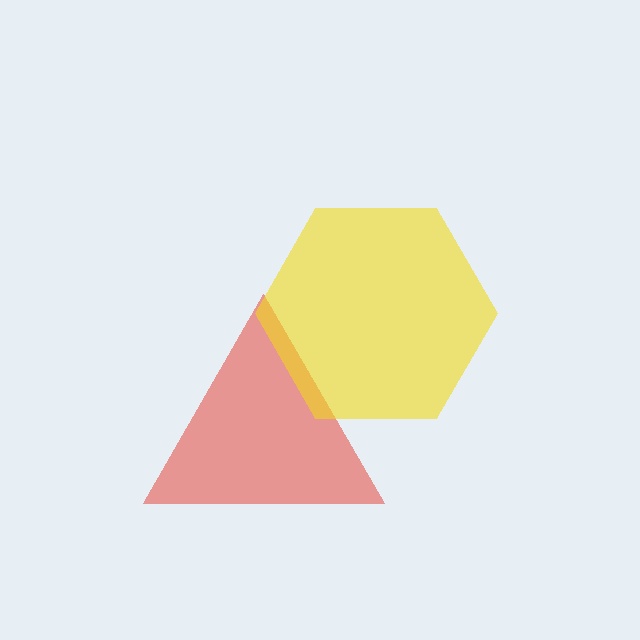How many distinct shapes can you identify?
There are 2 distinct shapes: a red triangle, a yellow hexagon.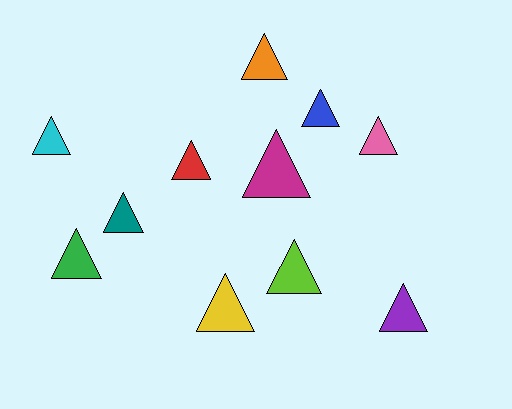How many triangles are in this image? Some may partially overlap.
There are 11 triangles.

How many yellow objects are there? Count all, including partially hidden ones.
There is 1 yellow object.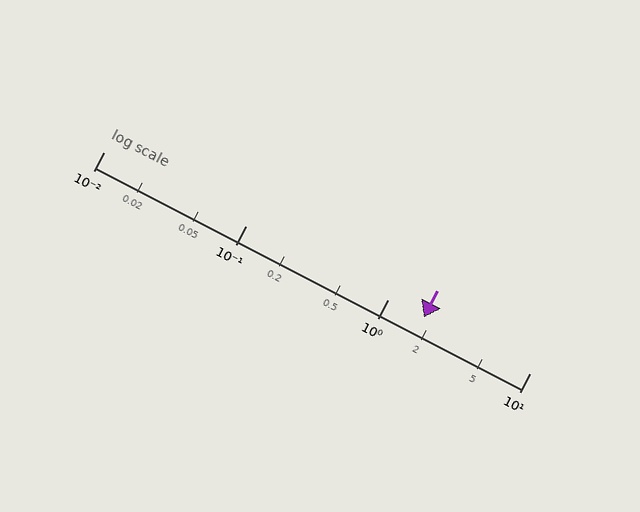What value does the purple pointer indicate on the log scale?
The pointer indicates approximately 1.8.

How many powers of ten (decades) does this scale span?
The scale spans 3 decades, from 0.01 to 10.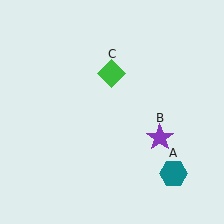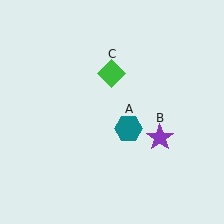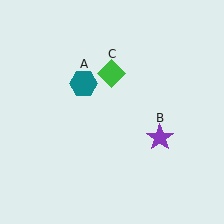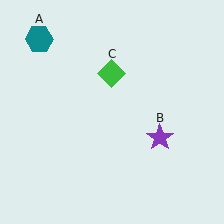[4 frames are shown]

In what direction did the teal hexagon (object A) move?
The teal hexagon (object A) moved up and to the left.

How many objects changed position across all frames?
1 object changed position: teal hexagon (object A).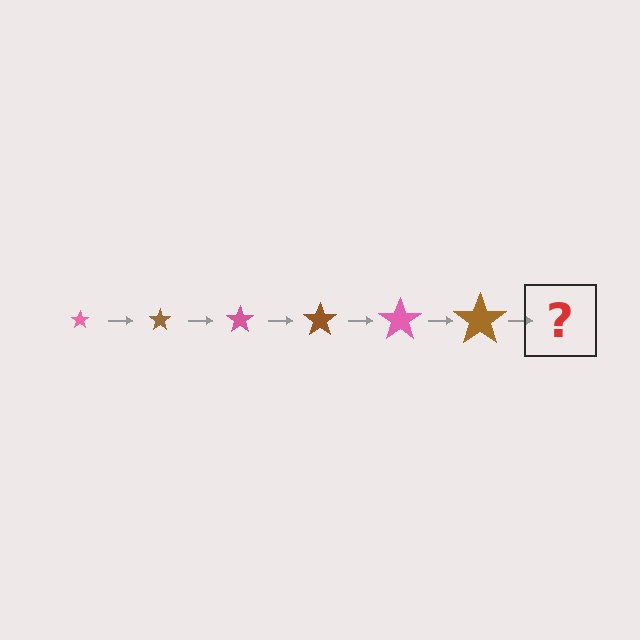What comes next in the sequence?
The next element should be a pink star, larger than the previous one.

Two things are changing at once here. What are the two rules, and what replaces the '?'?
The two rules are that the star grows larger each step and the color cycles through pink and brown. The '?' should be a pink star, larger than the previous one.